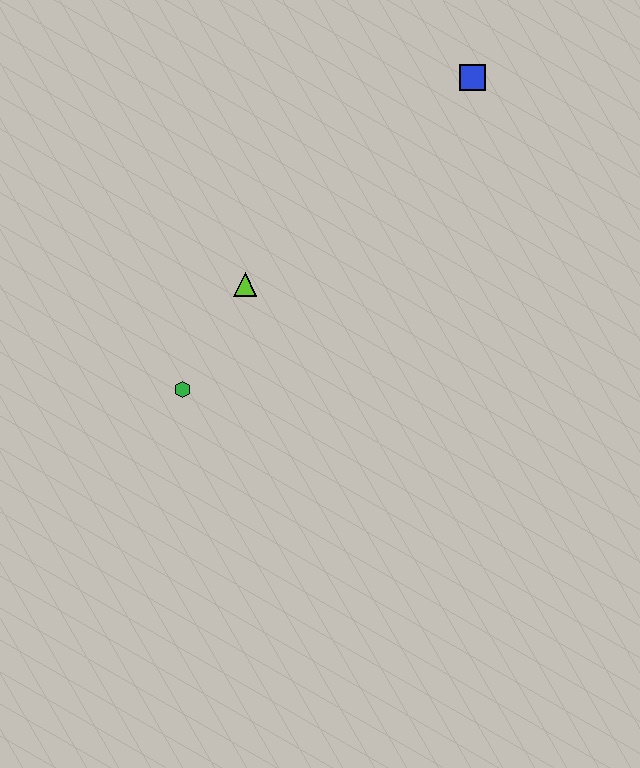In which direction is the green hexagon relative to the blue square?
The green hexagon is below the blue square.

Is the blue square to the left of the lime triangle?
No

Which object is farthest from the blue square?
The green hexagon is farthest from the blue square.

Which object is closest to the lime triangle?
The green hexagon is closest to the lime triangle.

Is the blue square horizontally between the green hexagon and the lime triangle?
No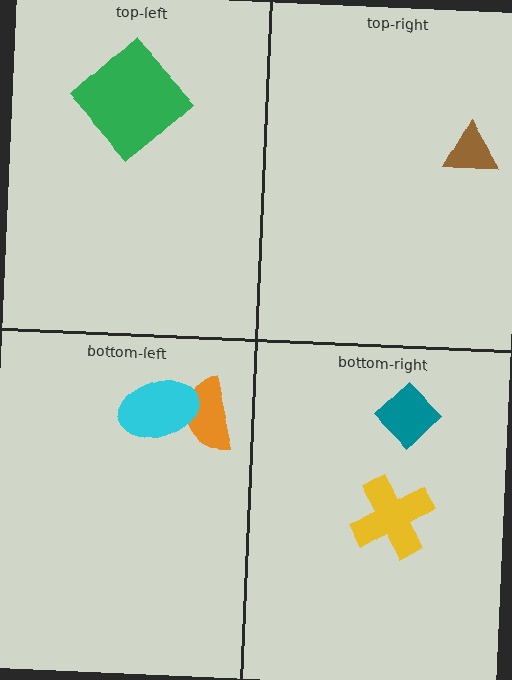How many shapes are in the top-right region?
1.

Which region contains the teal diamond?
The bottom-right region.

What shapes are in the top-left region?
The green diamond.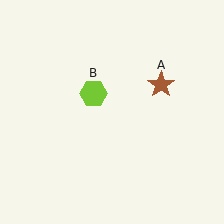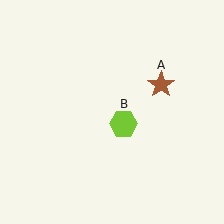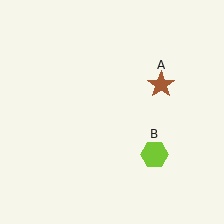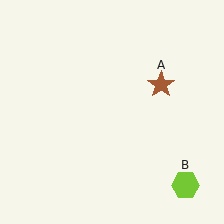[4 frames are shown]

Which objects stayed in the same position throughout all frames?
Brown star (object A) remained stationary.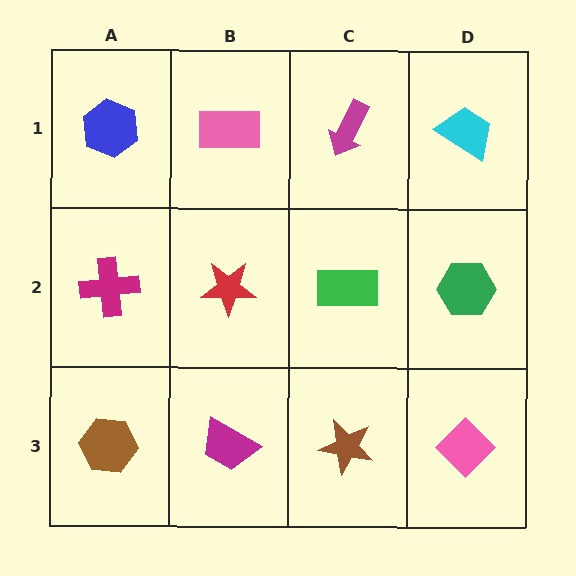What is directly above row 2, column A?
A blue hexagon.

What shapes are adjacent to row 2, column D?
A cyan trapezoid (row 1, column D), a pink diamond (row 3, column D), a green rectangle (row 2, column C).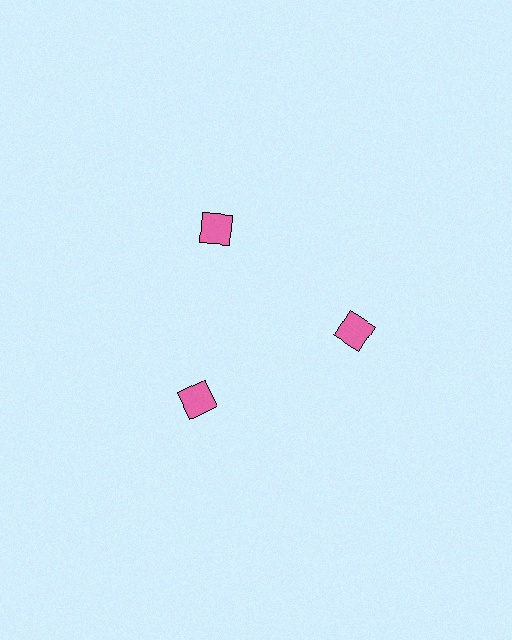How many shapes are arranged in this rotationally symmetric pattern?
There are 3 shapes, arranged in 3 groups of 1.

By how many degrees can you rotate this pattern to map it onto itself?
The pattern maps onto itself every 120 degrees of rotation.